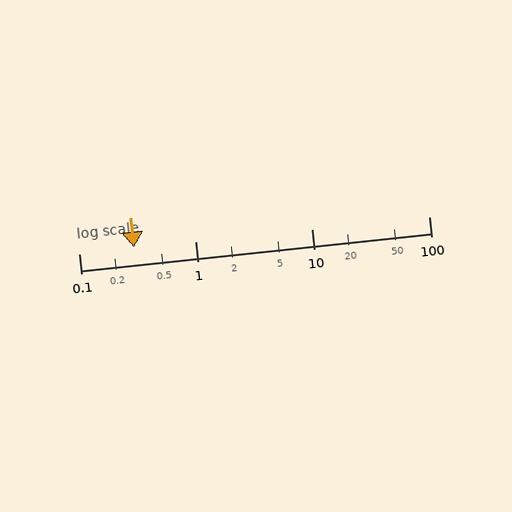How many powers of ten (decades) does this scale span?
The scale spans 3 decades, from 0.1 to 100.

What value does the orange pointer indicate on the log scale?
The pointer indicates approximately 0.3.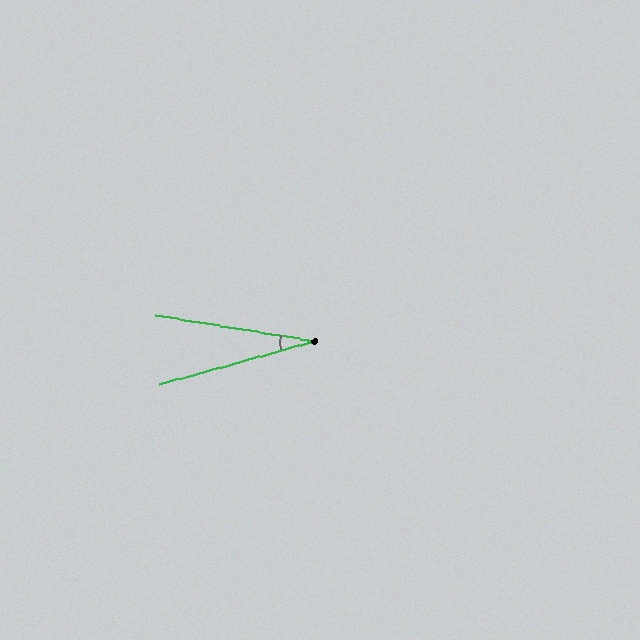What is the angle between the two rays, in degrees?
Approximately 25 degrees.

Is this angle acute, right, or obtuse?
It is acute.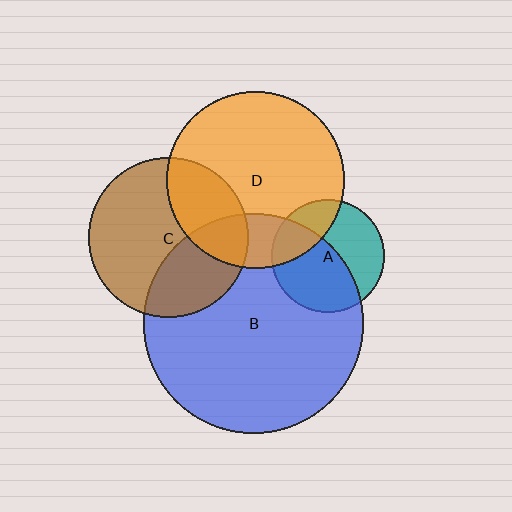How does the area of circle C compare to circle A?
Approximately 2.0 times.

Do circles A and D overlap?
Yes.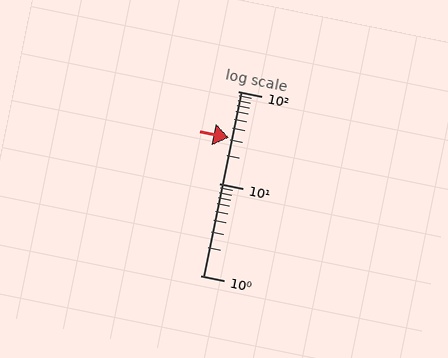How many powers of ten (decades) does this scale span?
The scale spans 2 decades, from 1 to 100.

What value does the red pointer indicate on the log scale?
The pointer indicates approximately 31.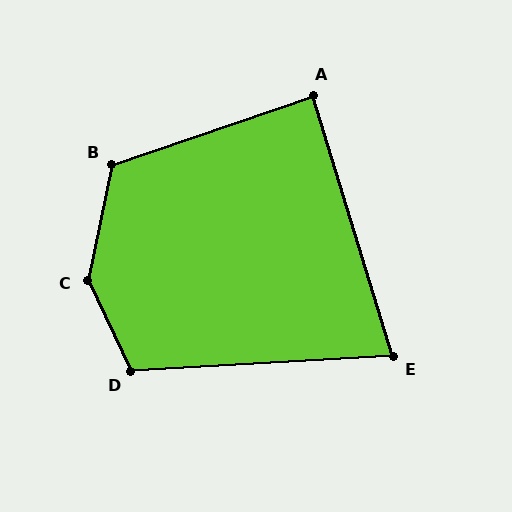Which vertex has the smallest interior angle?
E, at approximately 76 degrees.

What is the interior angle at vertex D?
Approximately 112 degrees (obtuse).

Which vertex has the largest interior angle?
C, at approximately 143 degrees.